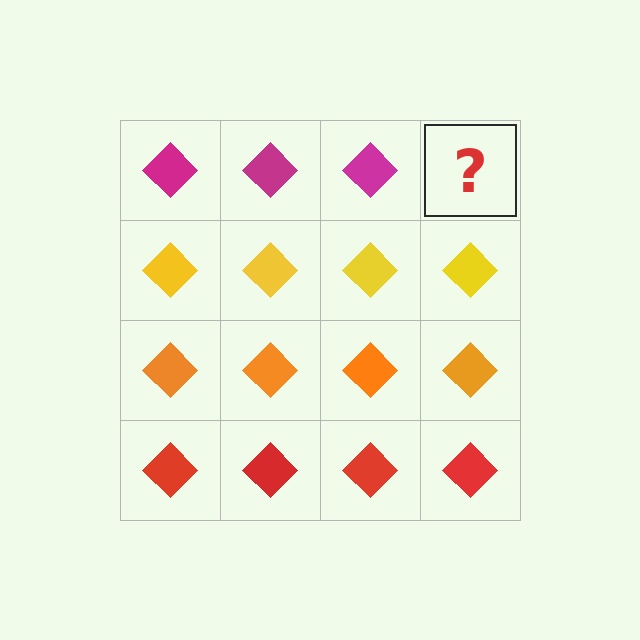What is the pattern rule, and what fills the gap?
The rule is that each row has a consistent color. The gap should be filled with a magenta diamond.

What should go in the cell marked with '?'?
The missing cell should contain a magenta diamond.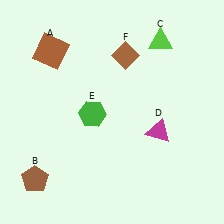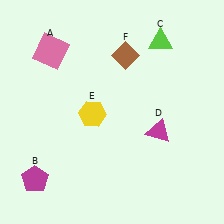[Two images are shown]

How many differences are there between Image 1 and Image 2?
There are 3 differences between the two images.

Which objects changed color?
A changed from brown to pink. B changed from brown to magenta. E changed from green to yellow.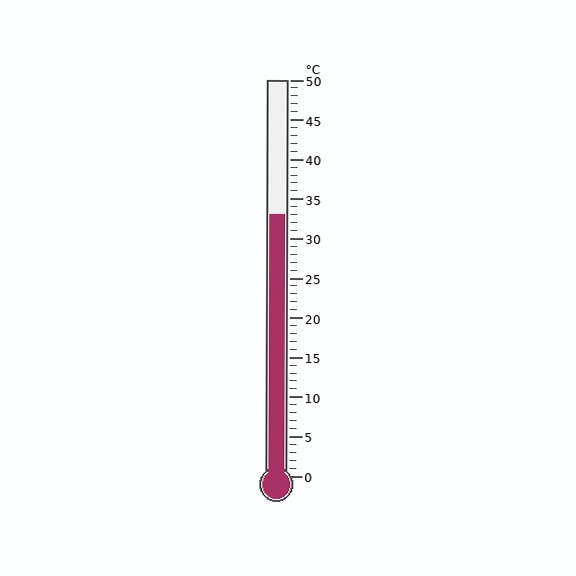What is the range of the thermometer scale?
The thermometer scale ranges from 0°C to 50°C.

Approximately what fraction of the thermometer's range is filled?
The thermometer is filled to approximately 65% of its range.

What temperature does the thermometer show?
The thermometer shows approximately 33°C.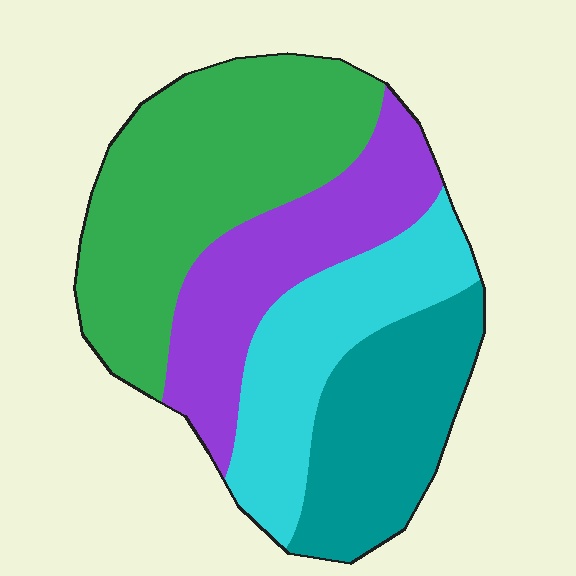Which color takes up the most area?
Green, at roughly 35%.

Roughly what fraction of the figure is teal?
Teal takes up less than a quarter of the figure.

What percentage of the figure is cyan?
Cyan covers 21% of the figure.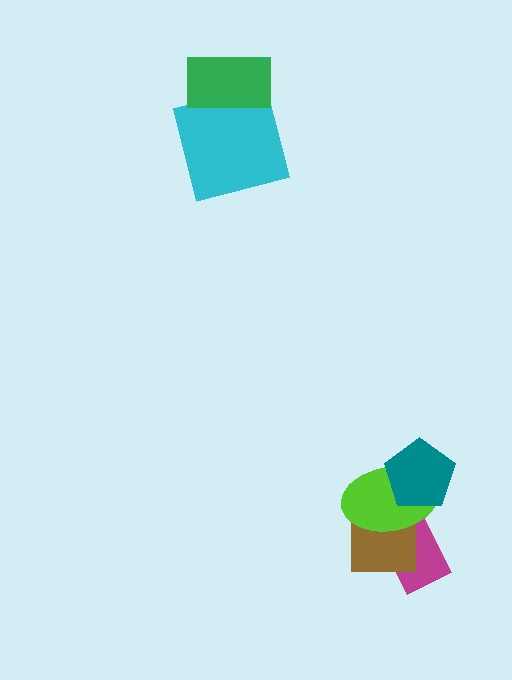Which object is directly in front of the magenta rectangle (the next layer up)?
The brown square is directly in front of the magenta rectangle.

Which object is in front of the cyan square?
The green rectangle is in front of the cyan square.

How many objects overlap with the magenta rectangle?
2 objects overlap with the magenta rectangle.